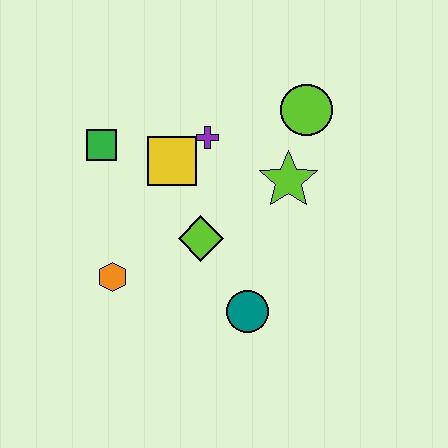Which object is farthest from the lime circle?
The orange hexagon is farthest from the lime circle.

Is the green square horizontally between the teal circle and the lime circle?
No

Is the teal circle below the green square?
Yes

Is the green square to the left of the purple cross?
Yes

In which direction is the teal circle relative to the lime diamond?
The teal circle is below the lime diamond.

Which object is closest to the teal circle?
The lime diamond is closest to the teal circle.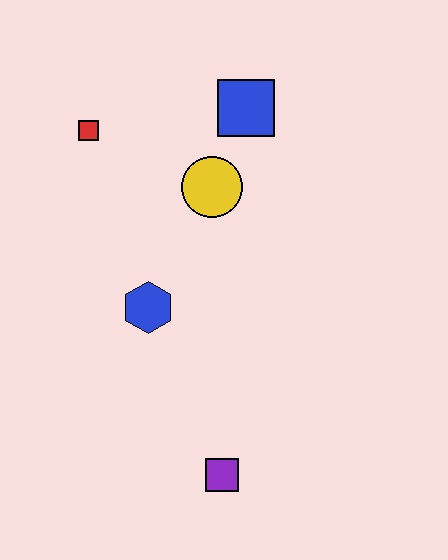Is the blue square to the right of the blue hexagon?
Yes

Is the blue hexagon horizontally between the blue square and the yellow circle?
No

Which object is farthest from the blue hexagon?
The blue square is farthest from the blue hexagon.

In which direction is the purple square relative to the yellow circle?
The purple square is below the yellow circle.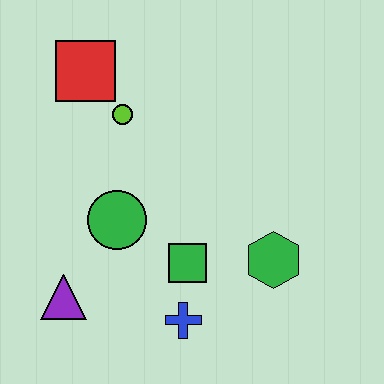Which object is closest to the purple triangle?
The green circle is closest to the purple triangle.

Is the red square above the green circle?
Yes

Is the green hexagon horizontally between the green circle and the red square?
No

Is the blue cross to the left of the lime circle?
No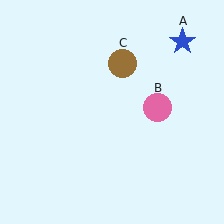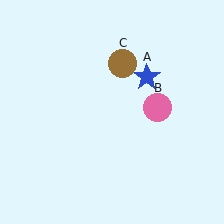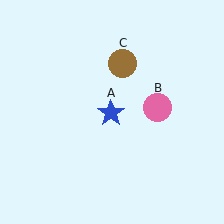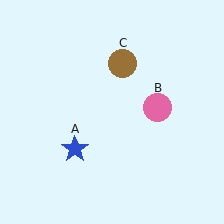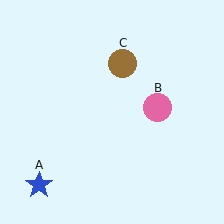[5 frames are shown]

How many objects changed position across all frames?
1 object changed position: blue star (object A).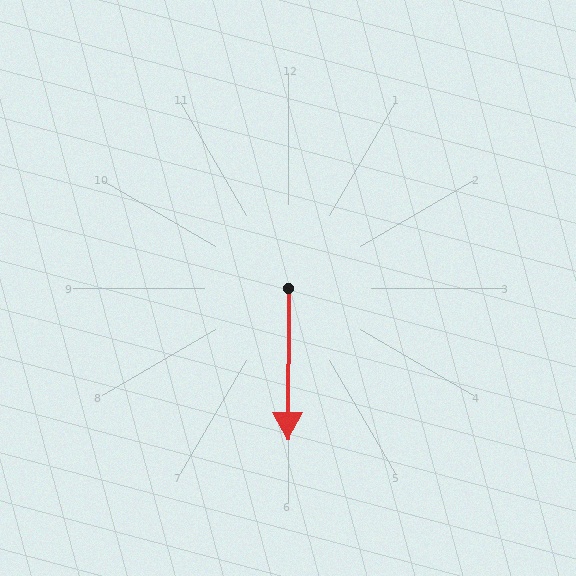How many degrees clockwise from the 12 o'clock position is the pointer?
Approximately 180 degrees.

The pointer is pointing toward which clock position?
Roughly 6 o'clock.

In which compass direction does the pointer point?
South.